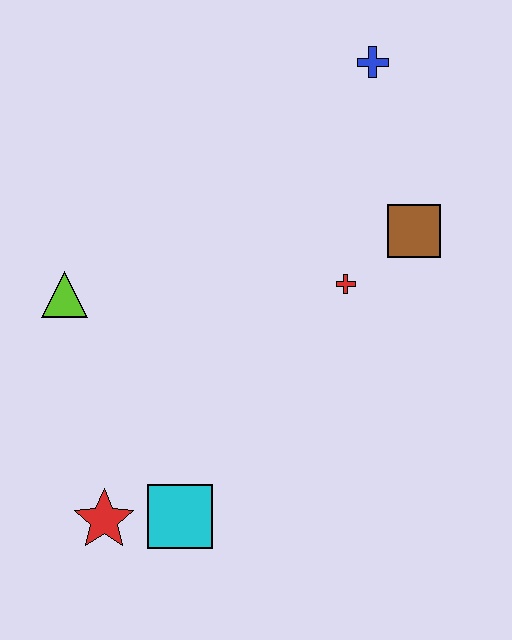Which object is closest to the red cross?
The brown square is closest to the red cross.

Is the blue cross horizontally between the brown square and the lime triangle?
Yes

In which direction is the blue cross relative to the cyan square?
The blue cross is above the cyan square.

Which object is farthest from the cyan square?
The blue cross is farthest from the cyan square.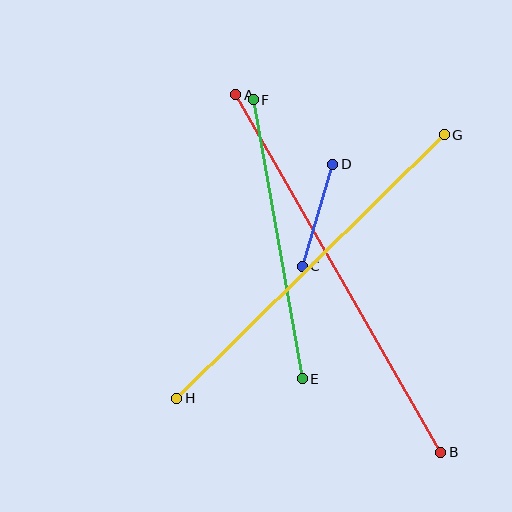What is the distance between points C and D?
The distance is approximately 107 pixels.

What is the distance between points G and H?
The distance is approximately 376 pixels.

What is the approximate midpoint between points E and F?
The midpoint is at approximately (278, 239) pixels.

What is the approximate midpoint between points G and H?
The midpoint is at approximately (311, 267) pixels.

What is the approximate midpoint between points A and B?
The midpoint is at approximately (338, 274) pixels.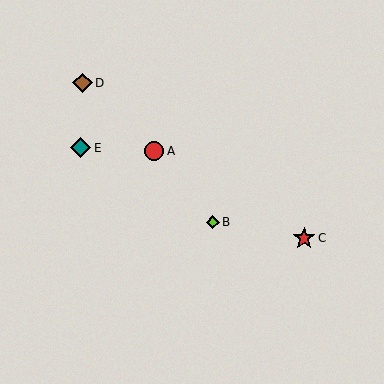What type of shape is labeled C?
Shape C is a red star.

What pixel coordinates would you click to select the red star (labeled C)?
Click at (304, 238) to select the red star C.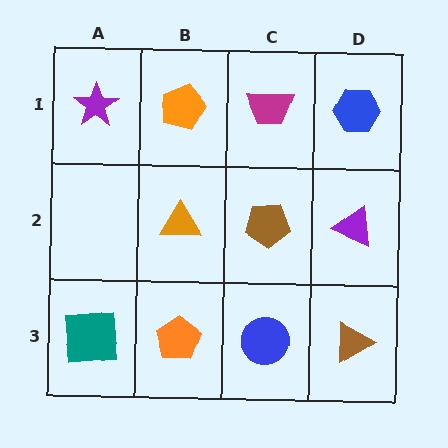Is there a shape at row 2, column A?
No, that cell is empty.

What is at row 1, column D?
A blue hexagon.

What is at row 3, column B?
An orange pentagon.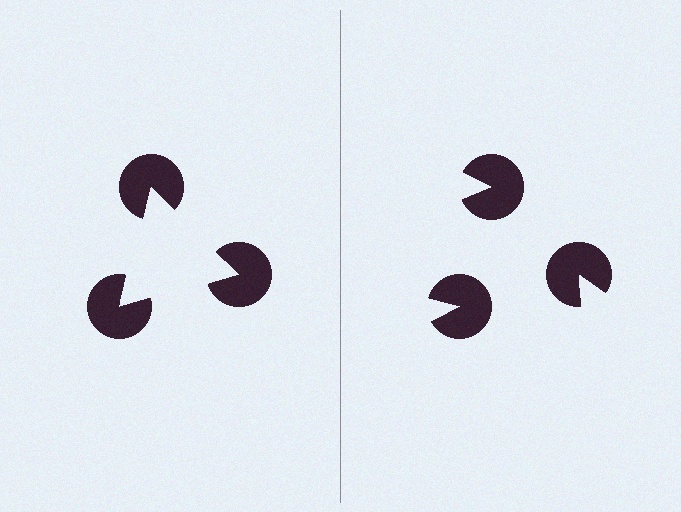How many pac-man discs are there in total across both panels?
6 — 3 on each side.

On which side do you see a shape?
An illusory triangle appears on the left side. On the right side the wedge cuts are rotated, so no coherent shape forms.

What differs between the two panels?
The pac-man discs are positioned identically on both sides; only the wedge orientations differ. On the left they align to a triangle; on the right they are misaligned.